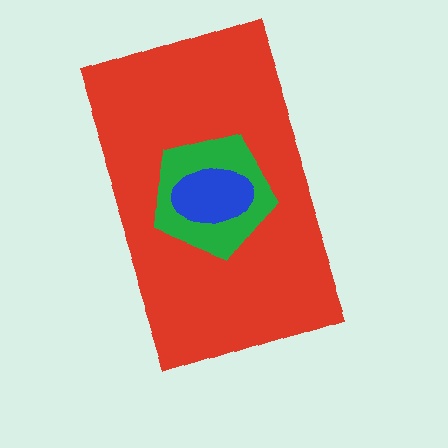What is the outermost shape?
The red rectangle.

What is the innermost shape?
The blue ellipse.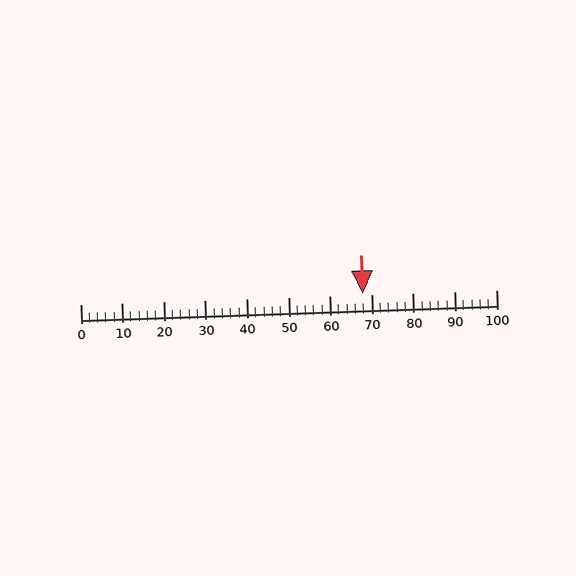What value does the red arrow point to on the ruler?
The red arrow points to approximately 68.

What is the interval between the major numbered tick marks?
The major tick marks are spaced 10 units apart.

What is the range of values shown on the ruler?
The ruler shows values from 0 to 100.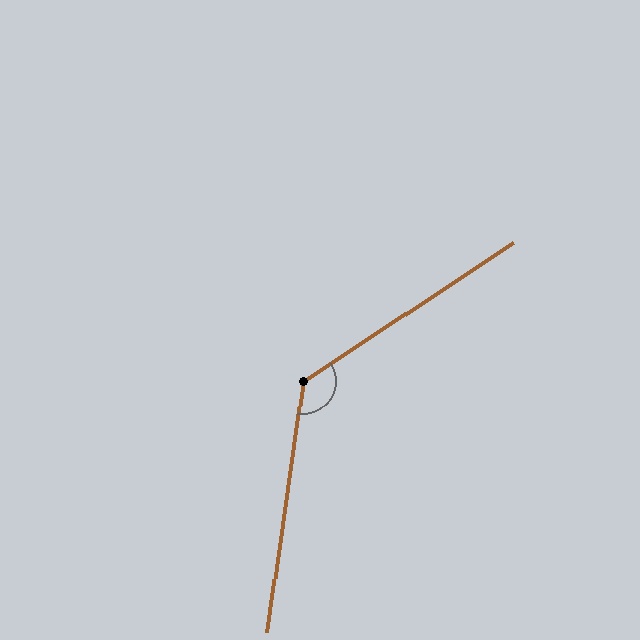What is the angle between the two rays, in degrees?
Approximately 132 degrees.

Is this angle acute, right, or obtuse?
It is obtuse.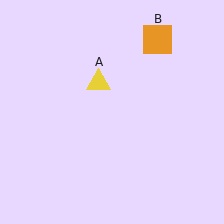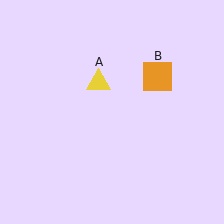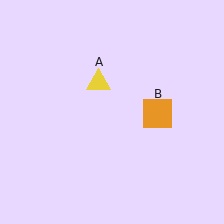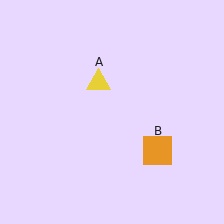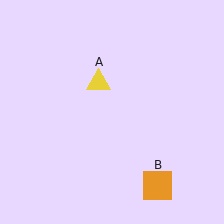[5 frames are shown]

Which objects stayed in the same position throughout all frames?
Yellow triangle (object A) remained stationary.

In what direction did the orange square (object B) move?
The orange square (object B) moved down.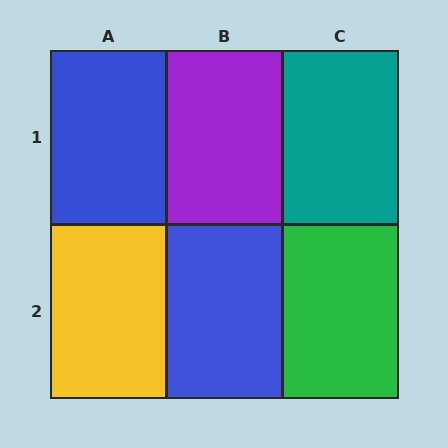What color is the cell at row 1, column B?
Purple.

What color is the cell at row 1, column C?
Teal.